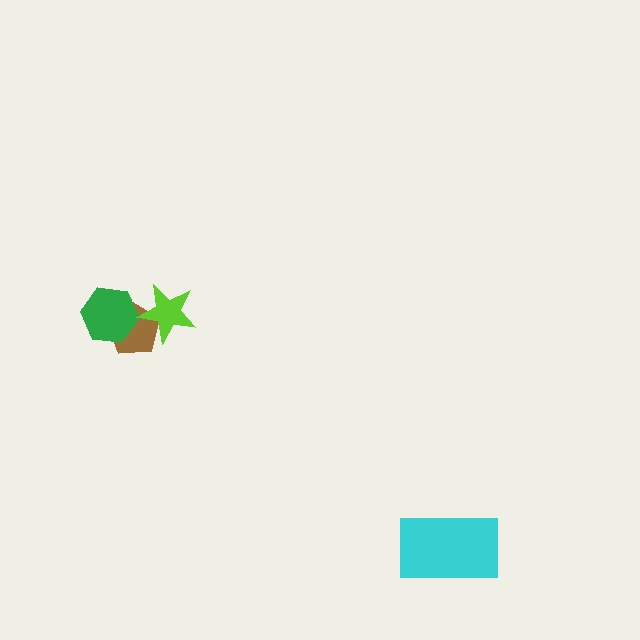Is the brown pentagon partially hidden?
Yes, it is partially covered by another shape.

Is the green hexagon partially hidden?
No, no other shape covers it.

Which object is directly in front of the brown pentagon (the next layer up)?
The green hexagon is directly in front of the brown pentagon.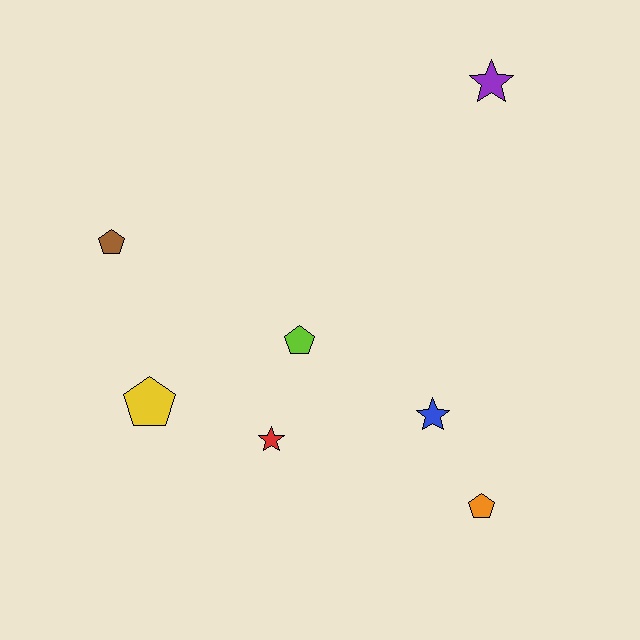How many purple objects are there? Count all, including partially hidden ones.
There is 1 purple object.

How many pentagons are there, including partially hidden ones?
There are 4 pentagons.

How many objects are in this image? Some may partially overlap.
There are 7 objects.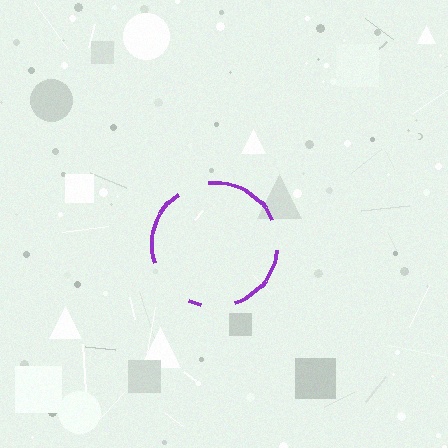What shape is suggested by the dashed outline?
The dashed outline suggests a circle.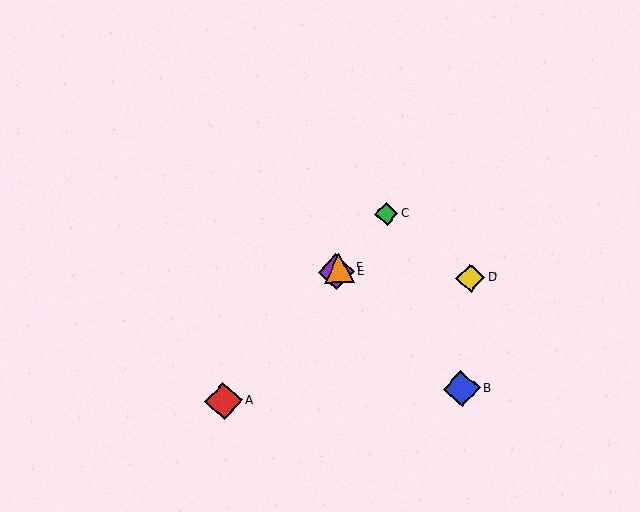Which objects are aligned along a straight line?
Objects A, C, E, F are aligned along a straight line.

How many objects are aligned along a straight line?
4 objects (A, C, E, F) are aligned along a straight line.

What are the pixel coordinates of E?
Object E is at (336, 272).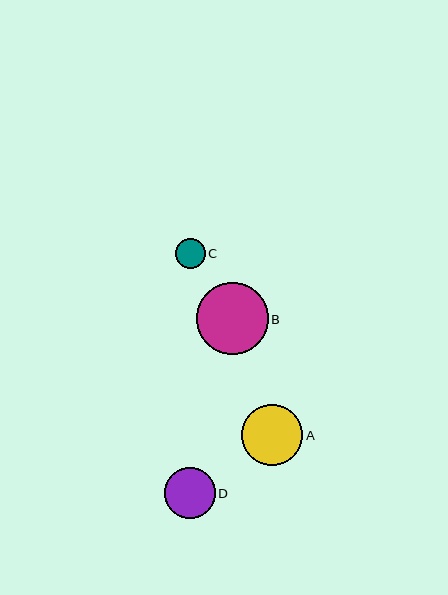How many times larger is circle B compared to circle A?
Circle B is approximately 1.2 times the size of circle A.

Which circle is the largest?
Circle B is the largest with a size of approximately 72 pixels.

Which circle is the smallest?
Circle C is the smallest with a size of approximately 30 pixels.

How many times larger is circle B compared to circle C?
Circle B is approximately 2.4 times the size of circle C.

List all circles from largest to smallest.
From largest to smallest: B, A, D, C.